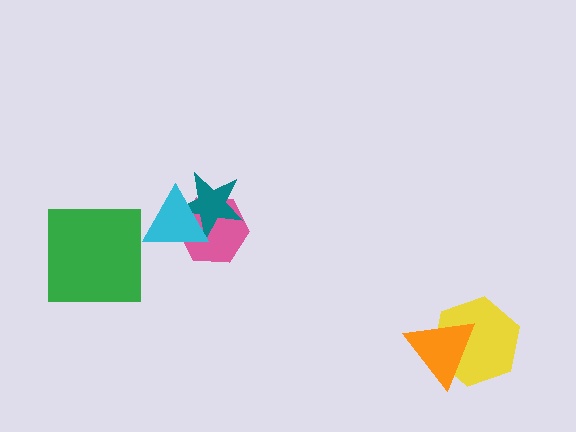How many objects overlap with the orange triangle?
1 object overlaps with the orange triangle.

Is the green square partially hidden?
No, no other shape covers it.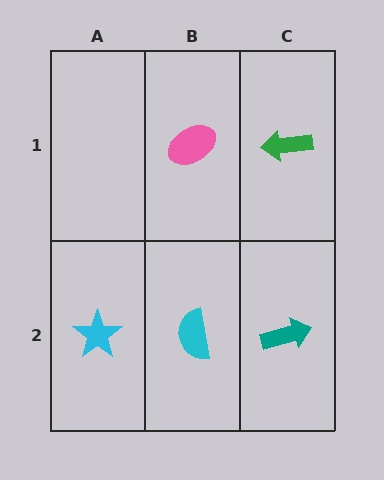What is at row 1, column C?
A green arrow.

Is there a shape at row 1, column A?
No, that cell is empty.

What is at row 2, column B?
A cyan semicircle.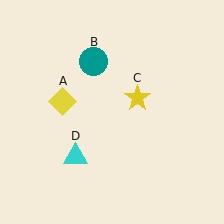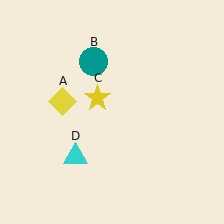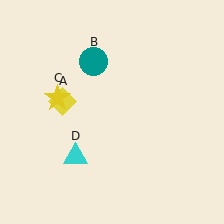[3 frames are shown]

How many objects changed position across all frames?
1 object changed position: yellow star (object C).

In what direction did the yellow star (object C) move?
The yellow star (object C) moved left.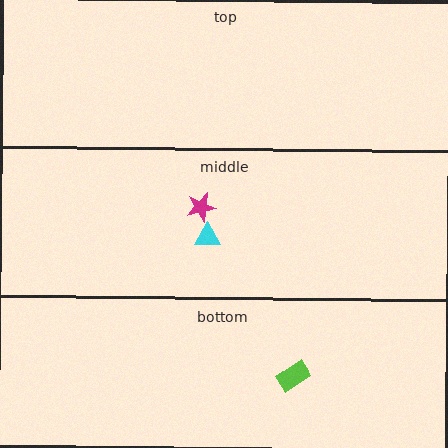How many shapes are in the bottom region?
1.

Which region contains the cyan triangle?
The middle region.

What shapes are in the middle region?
The cyan triangle, the magenta star.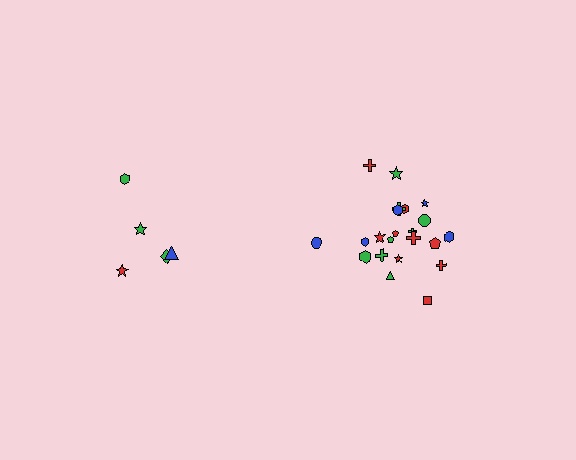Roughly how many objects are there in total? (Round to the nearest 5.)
Roughly 25 objects in total.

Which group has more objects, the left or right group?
The right group.